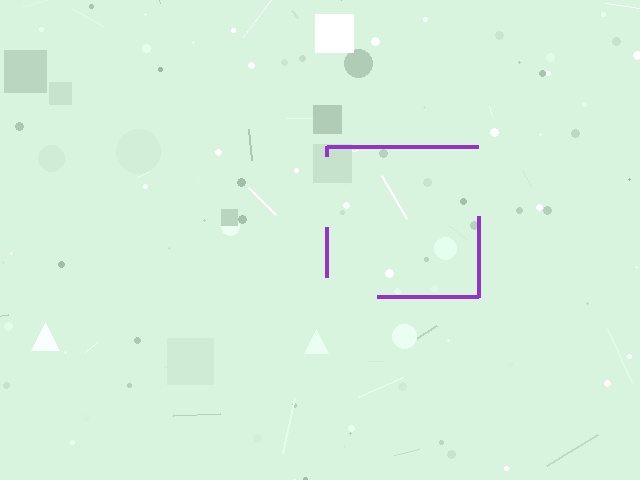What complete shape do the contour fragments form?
The contour fragments form a square.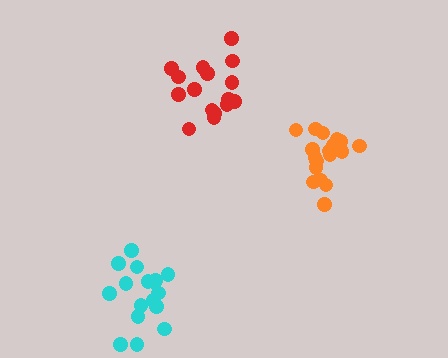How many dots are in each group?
Group 1: 17 dots, Group 2: 18 dots, Group 3: 17 dots (52 total).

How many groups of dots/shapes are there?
There are 3 groups.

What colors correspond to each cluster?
The clusters are colored: cyan, orange, red.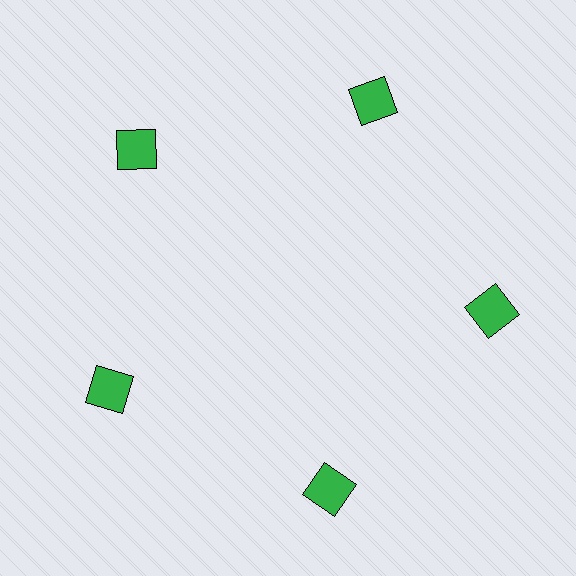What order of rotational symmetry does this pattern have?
This pattern has 5-fold rotational symmetry.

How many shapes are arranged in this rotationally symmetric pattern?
There are 5 shapes, arranged in 5 groups of 1.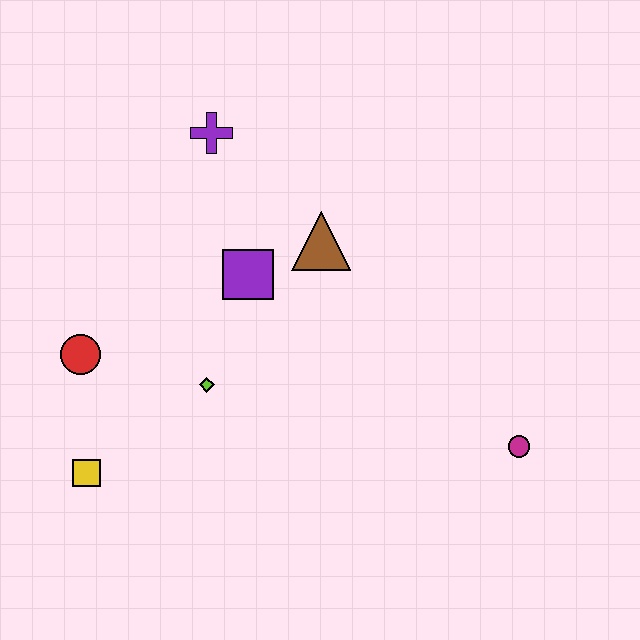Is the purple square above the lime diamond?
Yes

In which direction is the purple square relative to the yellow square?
The purple square is above the yellow square.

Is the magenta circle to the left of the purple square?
No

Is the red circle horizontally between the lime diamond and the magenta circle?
No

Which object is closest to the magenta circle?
The brown triangle is closest to the magenta circle.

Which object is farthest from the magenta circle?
The red circle is farthest from the magenta circle.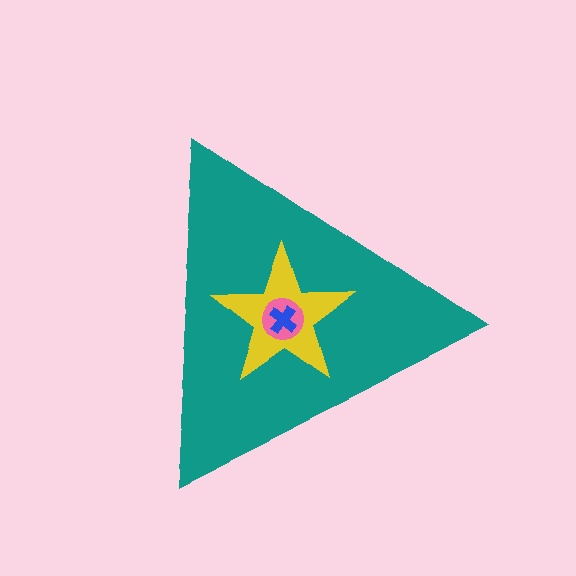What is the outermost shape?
The teal triangle.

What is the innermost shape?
The blue cross.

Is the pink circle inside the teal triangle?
Yes.